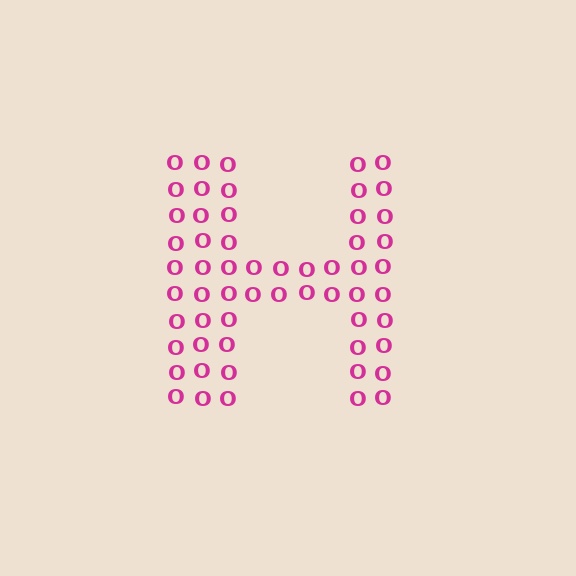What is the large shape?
The large shape is the letter H.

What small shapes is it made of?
It is made of small letter O's.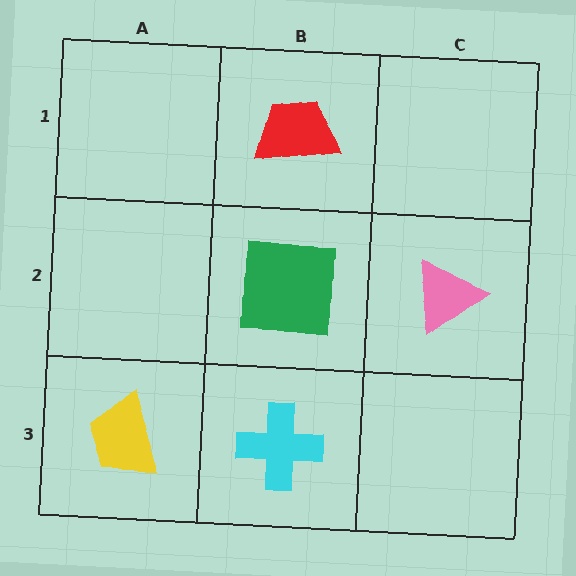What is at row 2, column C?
A pink triangle.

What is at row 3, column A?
A yellow trapezoid.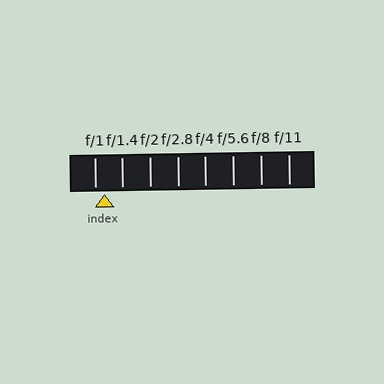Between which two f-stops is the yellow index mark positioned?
The index mark is between f/1 and f/1.4.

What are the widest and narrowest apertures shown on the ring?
The widest aperture shown is f/1 and the narrowest is f/11.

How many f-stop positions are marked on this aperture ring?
There are 8 f-stop positions marked.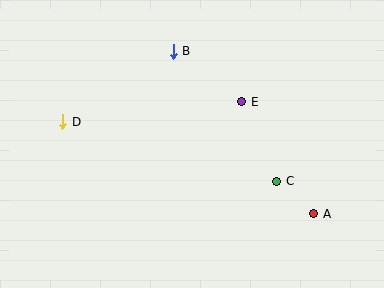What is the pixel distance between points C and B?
The distance between C and B is 166 pixels.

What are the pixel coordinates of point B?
Point B is at (173, 51).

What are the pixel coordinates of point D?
Point D is at (63, 122).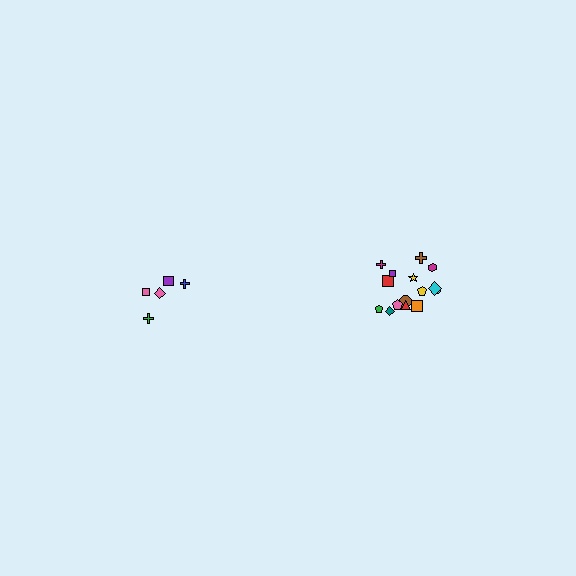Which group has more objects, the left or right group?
The right group.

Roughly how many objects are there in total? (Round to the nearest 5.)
Roughly 20 objects in total.